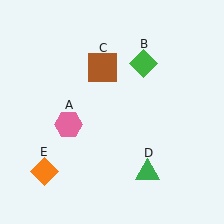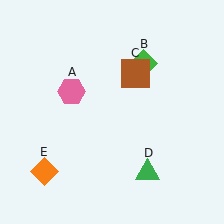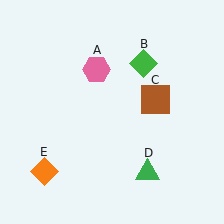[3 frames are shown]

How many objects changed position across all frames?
2 objects changed position: pink hexagon (object A), brown square (object C).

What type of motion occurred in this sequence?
The pink hexagon (object A), brown square (object C) rotated clockwise around the center of the scene.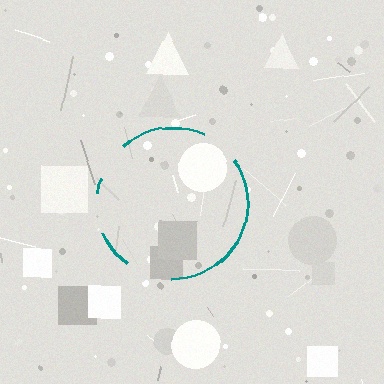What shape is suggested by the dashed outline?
The dashed outline suggests a circle.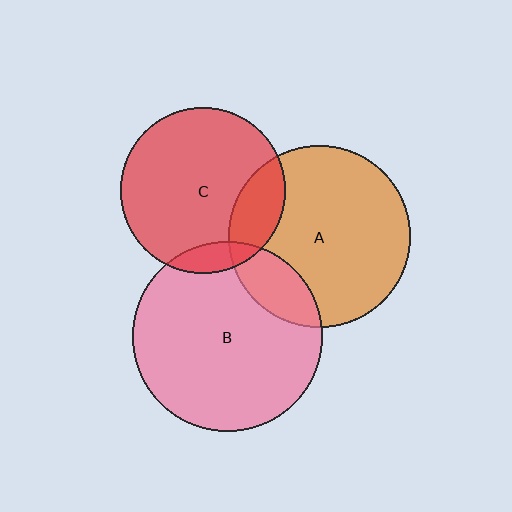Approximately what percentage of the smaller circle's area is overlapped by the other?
Approximately 15%.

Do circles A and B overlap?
Yes.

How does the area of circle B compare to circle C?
Approximately 1.3 times.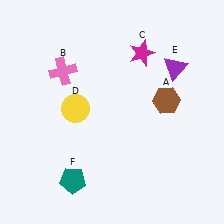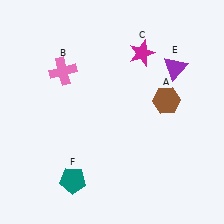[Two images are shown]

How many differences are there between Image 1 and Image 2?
There is 1 difference between the two images.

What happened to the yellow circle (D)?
The yellow circle (D) was removed in Image 2. It was in the top-left area of Image 1.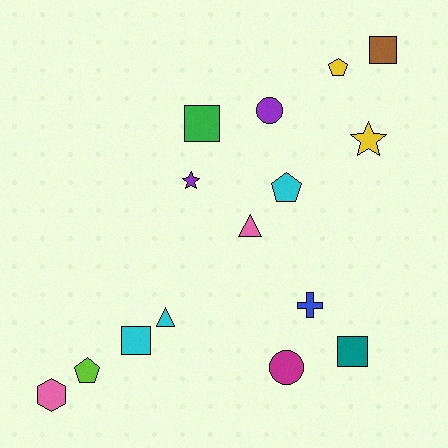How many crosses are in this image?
There is 1 cross.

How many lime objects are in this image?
There is 1 lime object.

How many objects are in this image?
There are 15 objects.